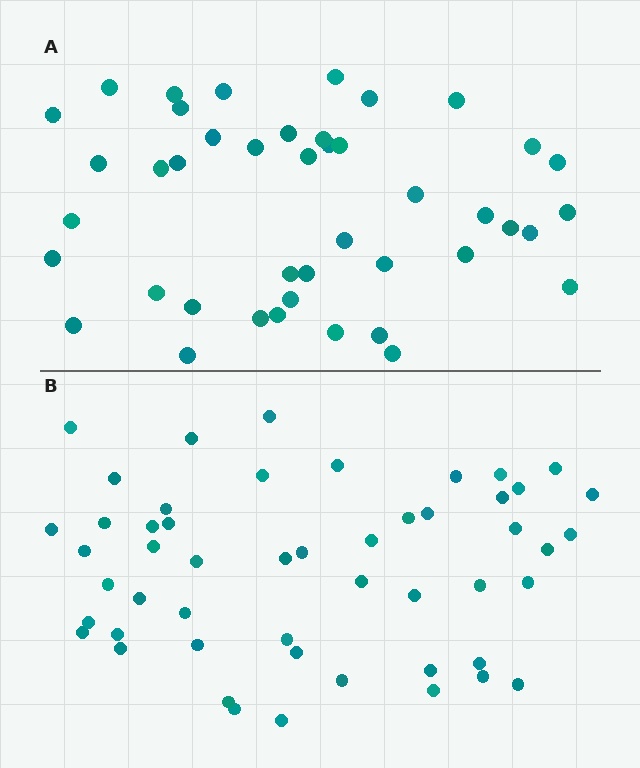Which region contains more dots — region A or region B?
Region B (the bottom region) has more dots.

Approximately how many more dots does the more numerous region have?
Region B has roughly 8 or so more dots than region A.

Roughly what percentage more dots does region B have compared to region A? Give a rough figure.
About 20% more.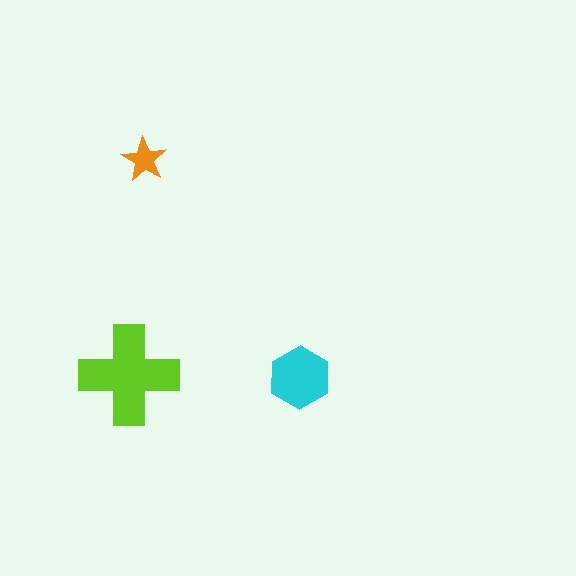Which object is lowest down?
The cyan hexagon is bottommost.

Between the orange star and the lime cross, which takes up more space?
The lime cross.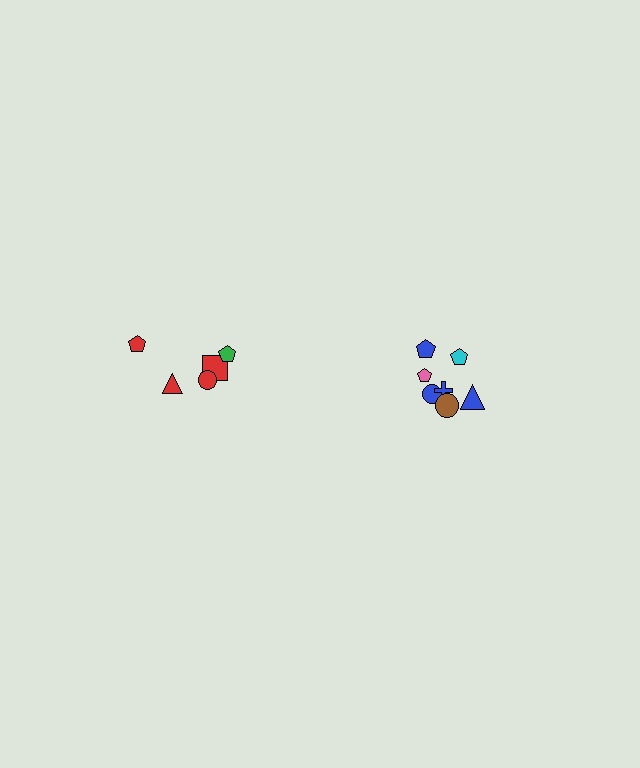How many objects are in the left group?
There are 5 objects.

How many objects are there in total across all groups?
There are 12 objects.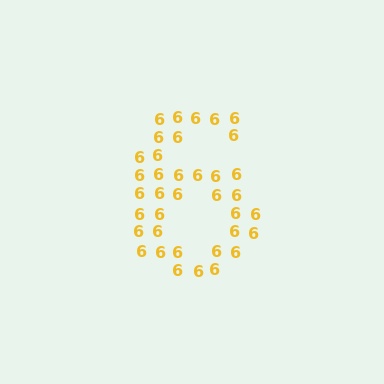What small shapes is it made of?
It is made of small digit 6's.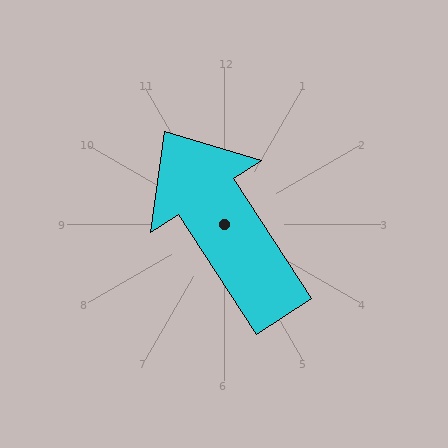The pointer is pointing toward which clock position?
Roughly 11 o'clock.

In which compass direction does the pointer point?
Northwest.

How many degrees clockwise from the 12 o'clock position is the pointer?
Approximately 327 degrees.